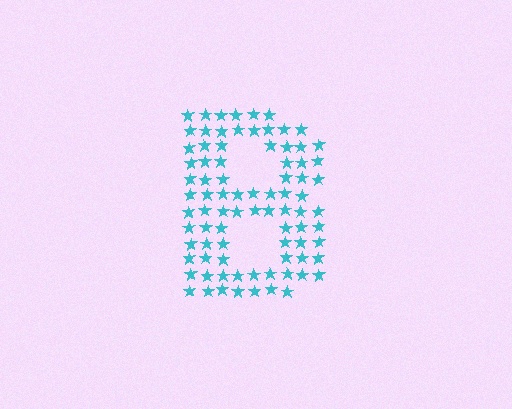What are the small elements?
The small elements are stars.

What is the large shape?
The large shape is the letter B.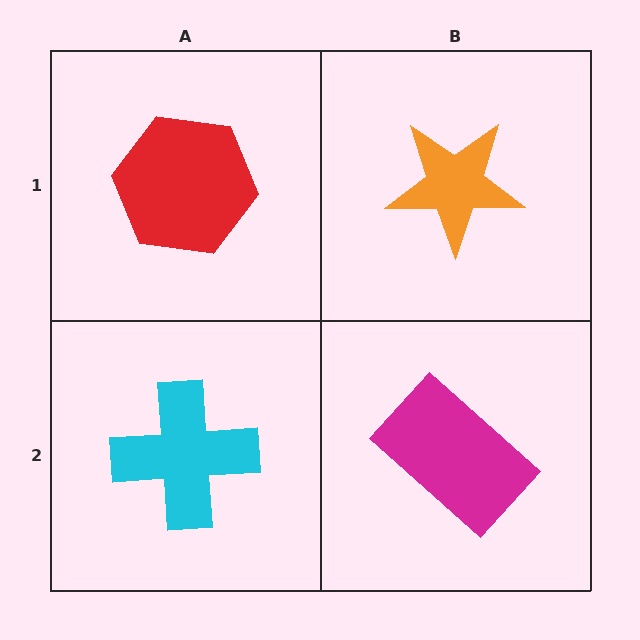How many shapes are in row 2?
2 shapes.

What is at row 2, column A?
A cyan cross.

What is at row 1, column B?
An orange star.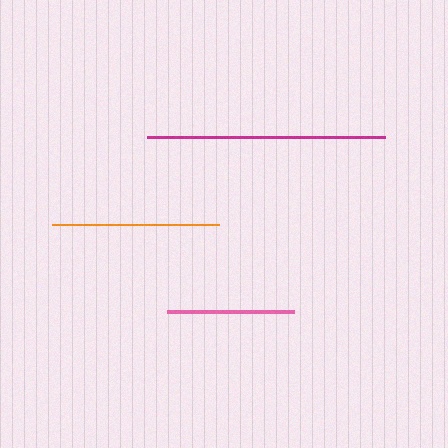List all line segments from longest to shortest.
From longest to shortest: magenta, orange, pink.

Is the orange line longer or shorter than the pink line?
The orange line is longer than the pink line.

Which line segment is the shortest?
The pink line is the shortest at approximately 127 pixels.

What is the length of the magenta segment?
The magenta segment is approximately 238 pixels long.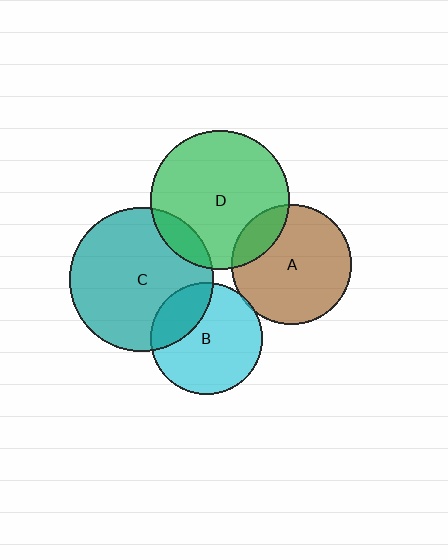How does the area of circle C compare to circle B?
Approximately 1.7 times.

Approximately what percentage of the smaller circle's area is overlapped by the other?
Approximately 25%.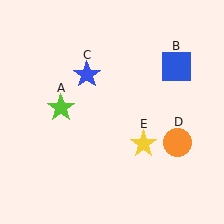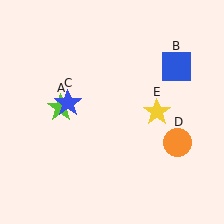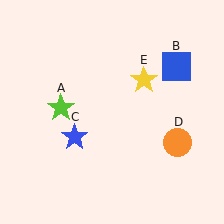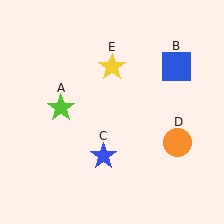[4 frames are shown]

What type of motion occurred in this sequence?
The blue star (object C), yellow star (object E) rotated counterclockwise around the center of the scene.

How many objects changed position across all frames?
2 objects changed position: blue star (object C), yellow star (object E).